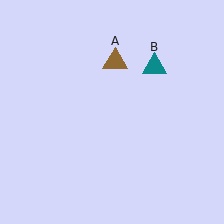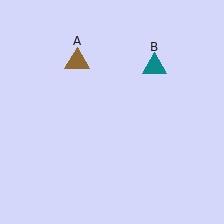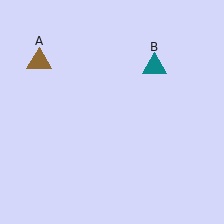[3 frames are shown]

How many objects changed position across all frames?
1 object changed position: brown triangle (object A).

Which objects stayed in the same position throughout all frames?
Teal triangle (object B) remained stationary.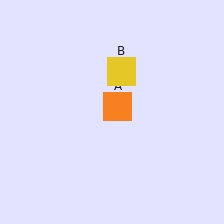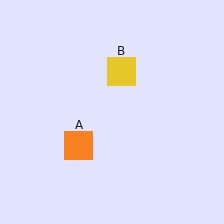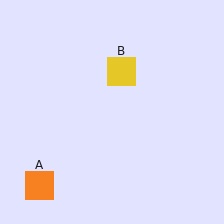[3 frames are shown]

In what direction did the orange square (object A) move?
The orange square (object A) moved down and to the left.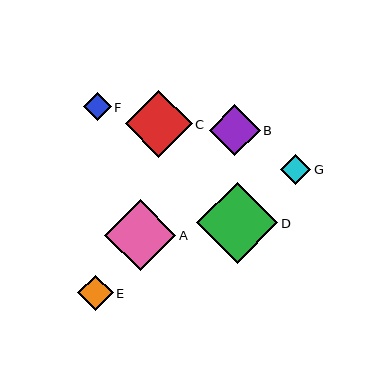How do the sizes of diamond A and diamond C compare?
Diamond A and diamond C are approximately the same size.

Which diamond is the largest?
Diamond D is the largest with a size of approximately 81 pixels.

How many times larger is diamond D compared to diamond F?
Diamond D is approximately 2.9 times the size of diamond F.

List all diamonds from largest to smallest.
From largest to smallest: D, A, C, B, E, G, F.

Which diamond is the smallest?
Diamond F is the smallest with a size of approximately 28 pixels.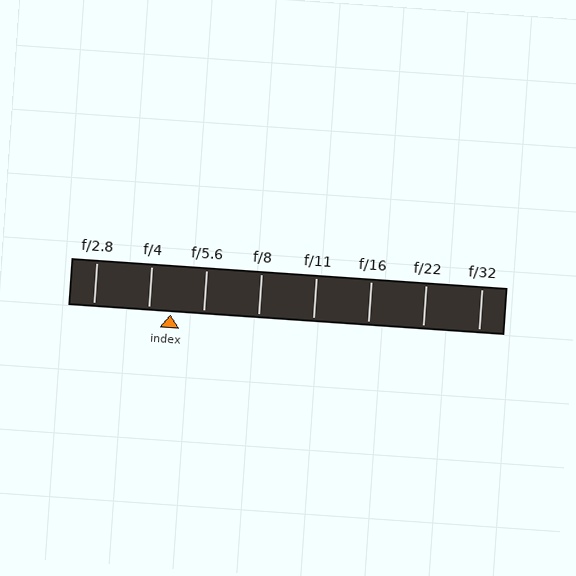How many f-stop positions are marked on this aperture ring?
There are 8 f-stop positions marked.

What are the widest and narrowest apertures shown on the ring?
The widest aperture shown is f/2.8 and the narrowest is f/32.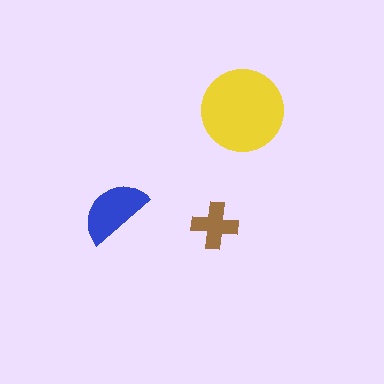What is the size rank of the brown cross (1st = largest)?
3rd.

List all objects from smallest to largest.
The brown cross, the blue semicircle, the yellow circle.